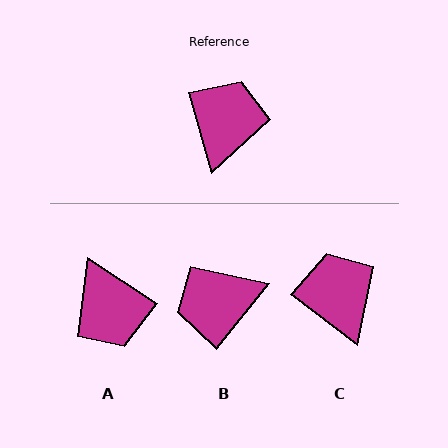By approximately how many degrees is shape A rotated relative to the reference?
Approximately 139 degrees clockwise.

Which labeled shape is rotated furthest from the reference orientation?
A, about 139 degrees away.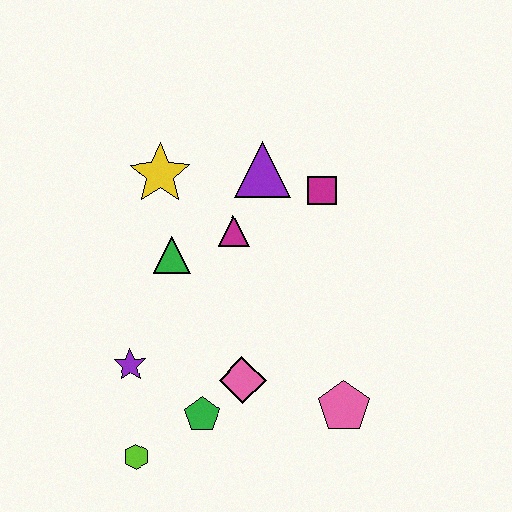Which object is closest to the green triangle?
The magenta triangle is closest to the green triangle.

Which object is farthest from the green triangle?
The pink pentagon is farthest from the green triangle.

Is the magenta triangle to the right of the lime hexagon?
Yes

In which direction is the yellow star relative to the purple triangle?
The yellow star is to the left of the purple triangle.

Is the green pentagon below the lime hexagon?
No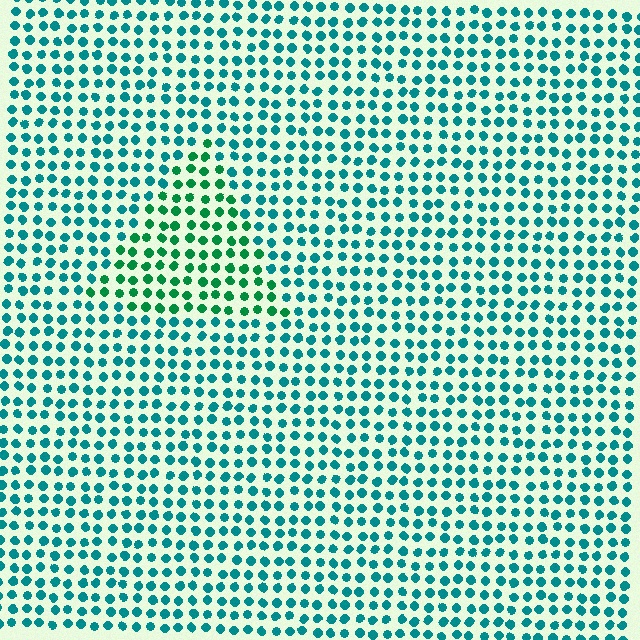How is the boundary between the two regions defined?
The boundary is defined purely by a slight shift in hue (about 34 degrees). Spacing, size, and orientation are identical on both sides.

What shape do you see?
I see a triangle.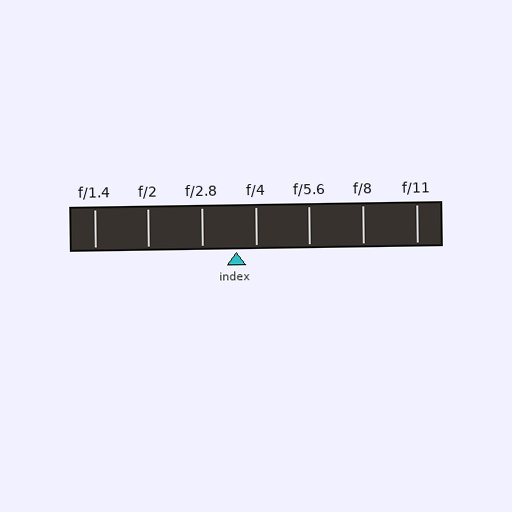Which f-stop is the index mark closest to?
The index mark is closest to f/4.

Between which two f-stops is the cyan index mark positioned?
The index mark is between f/2.8 and f/4.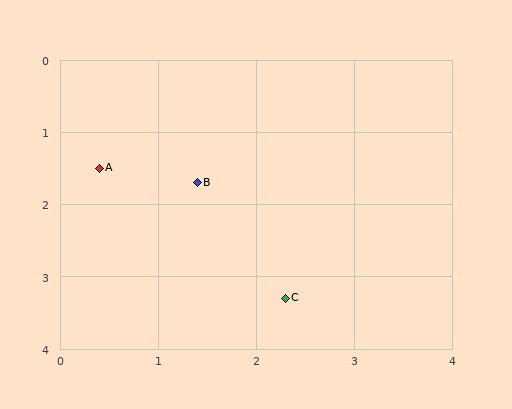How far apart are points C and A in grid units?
Points C and A are about 2.6 grid units apart.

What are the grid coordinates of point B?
Point B is at approximately (1.4, 1.7).